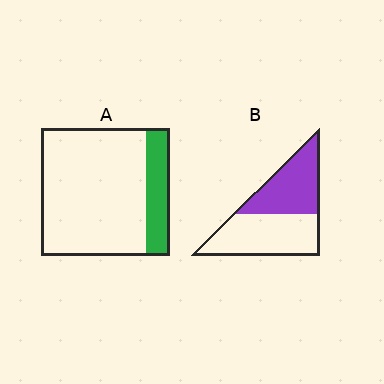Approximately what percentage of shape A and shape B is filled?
A is approximately 20% and B is approximately 45%.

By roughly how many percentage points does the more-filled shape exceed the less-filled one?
By roughly 25 percentage points (B over A).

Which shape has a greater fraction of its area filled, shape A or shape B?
Shape B.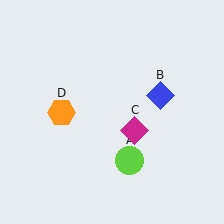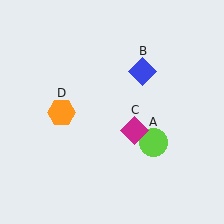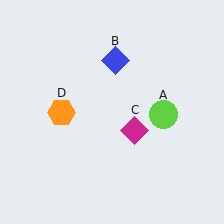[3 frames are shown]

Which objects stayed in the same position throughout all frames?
Magenta diamond (object C) and orange hexagon (object D) remained stationary.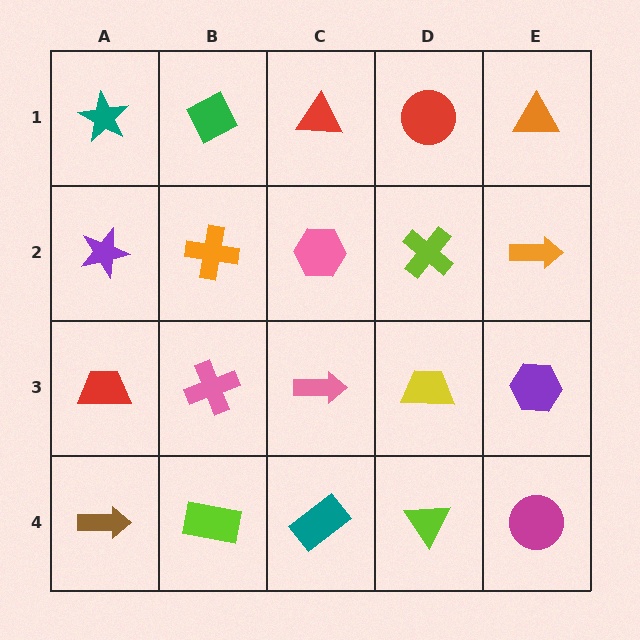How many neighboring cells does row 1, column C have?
3.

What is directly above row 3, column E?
An orange arrow.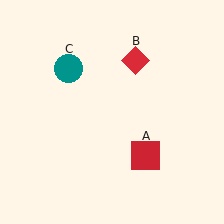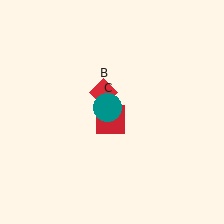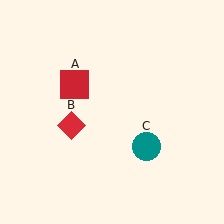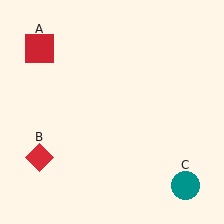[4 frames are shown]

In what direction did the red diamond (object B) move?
The red diamond (object B) moved down and to the left.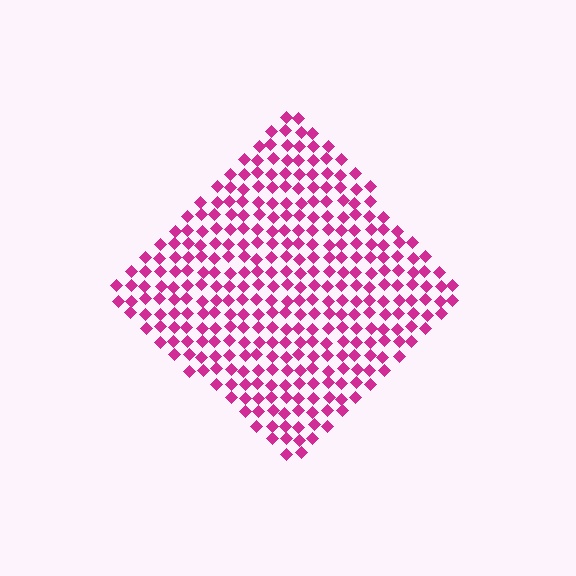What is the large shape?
The large shape is a diamond.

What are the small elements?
The small elements are diamonds.